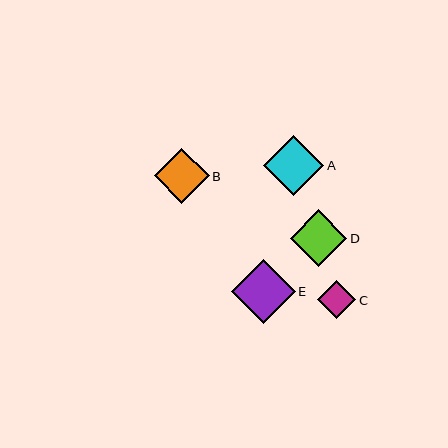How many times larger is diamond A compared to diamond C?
Diamond A is approximately 1.6 times the size of diamond C.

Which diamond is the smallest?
Diamond C is the smallest with a size of approximately 38 pixels.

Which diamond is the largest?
Diamond E is the largest with a size of approximately 64 pixels.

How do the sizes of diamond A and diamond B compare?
Diamond A and diamond B are approximately the same size.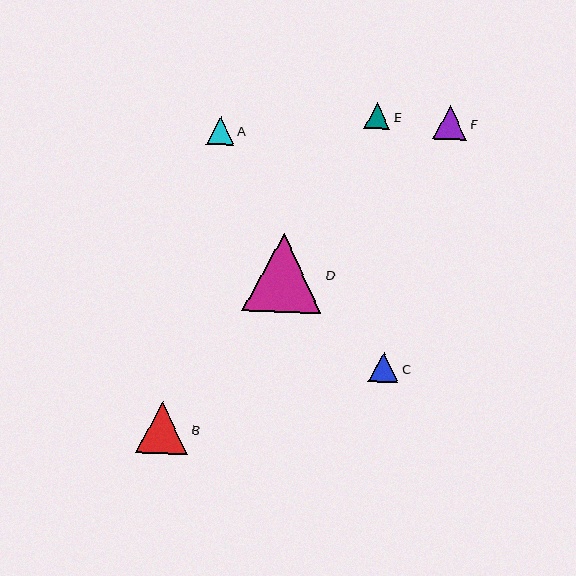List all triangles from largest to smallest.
From largest to smallest: D, B, F, C, A, E.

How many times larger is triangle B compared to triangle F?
Triangle B is approximately 1.5 times the size of triangle F.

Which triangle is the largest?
Triangle D is the largest with a size of approximately 79 pixels.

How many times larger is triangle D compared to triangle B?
Triangle D is approximately 1.5 times the size of triangle B.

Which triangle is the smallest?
Triangle E is the smallest with a size of approximately 26 pixels.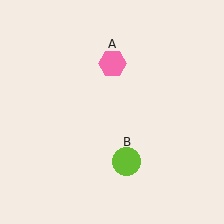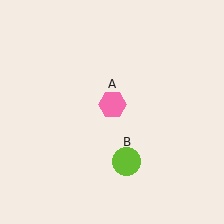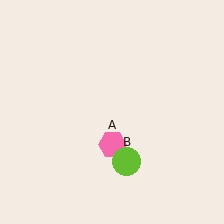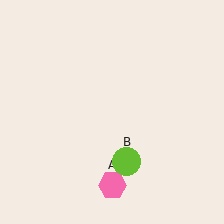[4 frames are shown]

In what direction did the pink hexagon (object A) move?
The pink hexagon (object A) moved down.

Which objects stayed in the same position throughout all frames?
Lime circle (object B) remained stationary.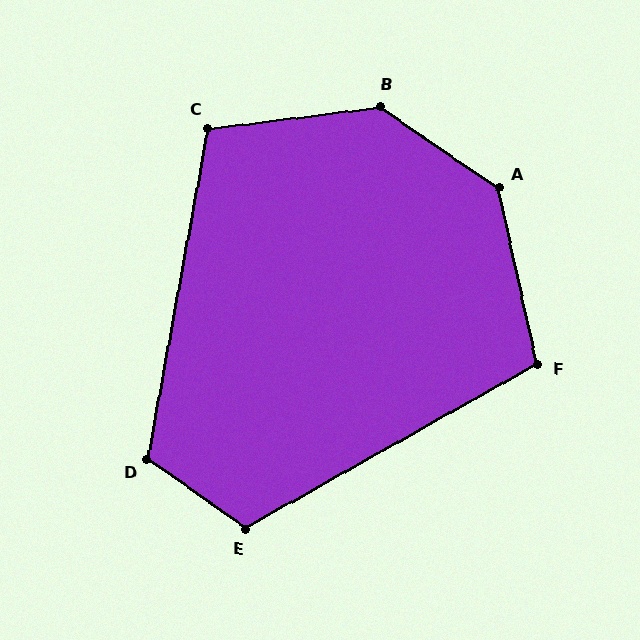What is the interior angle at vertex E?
Approximately 115 degrees (obtuse).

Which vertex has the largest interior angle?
B, at approximately 138 degrees.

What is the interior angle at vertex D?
Approximately 115 degrees (obtuse).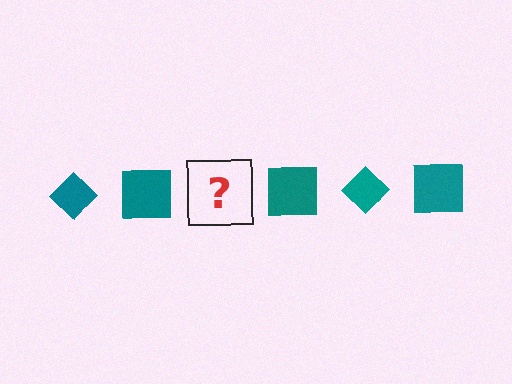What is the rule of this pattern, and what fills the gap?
The rule is that the pattern cycles through diamond, square shapes in teal. The gap should be filled with a teal diamond.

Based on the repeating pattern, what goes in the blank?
The blank should be a teal diamond.